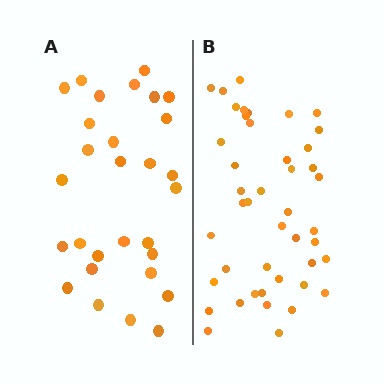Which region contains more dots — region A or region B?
Region B (the right region) has more dots.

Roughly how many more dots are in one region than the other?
Region B has approximately 15 more dots than region A.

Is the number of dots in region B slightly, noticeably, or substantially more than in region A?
Region B has substantially more. The ratio is roughly 1.5 to 1.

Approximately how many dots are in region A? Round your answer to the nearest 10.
About 30 dots. (The exact count is 29, which rounds to 30.)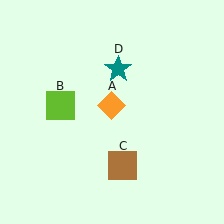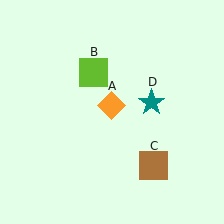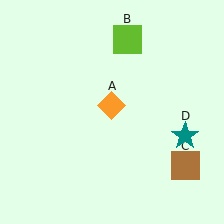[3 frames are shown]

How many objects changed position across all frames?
3 objects changed position: lime square (object B), brown square (object C), teal star (object D).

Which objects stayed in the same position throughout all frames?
Orange diamond (object A) remained stationary.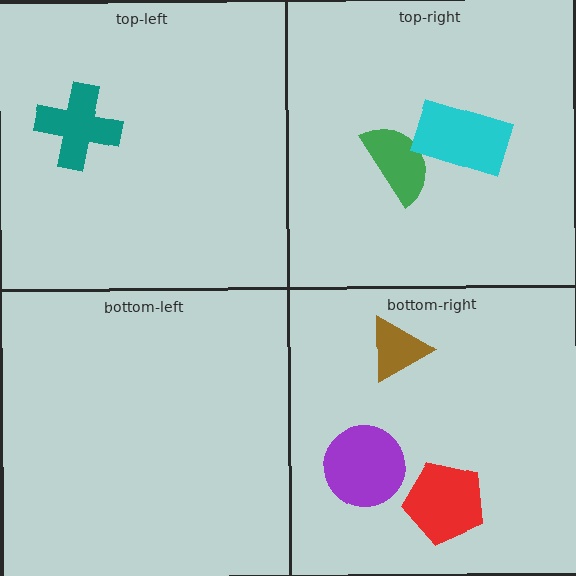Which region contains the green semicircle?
The top-right region.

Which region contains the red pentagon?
The bottom-right region.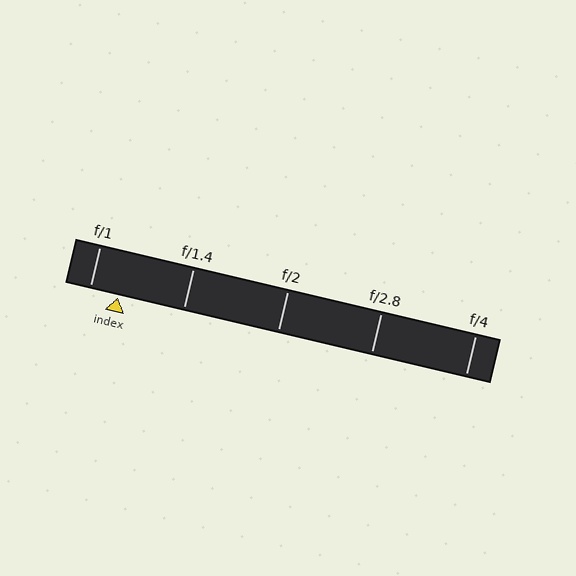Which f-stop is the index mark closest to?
The index mark is closest to f/1.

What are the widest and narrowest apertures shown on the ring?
The widest aperture shown is f/1 and the narrowest is f/4.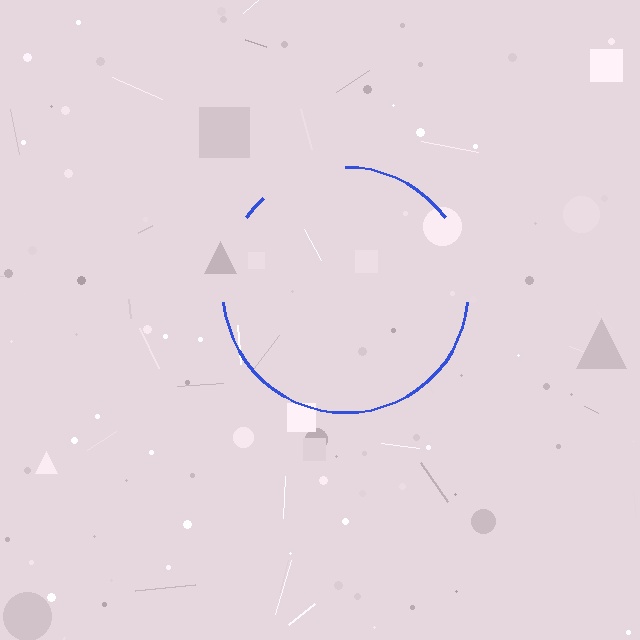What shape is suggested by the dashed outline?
The dashed outline suggests a circle.